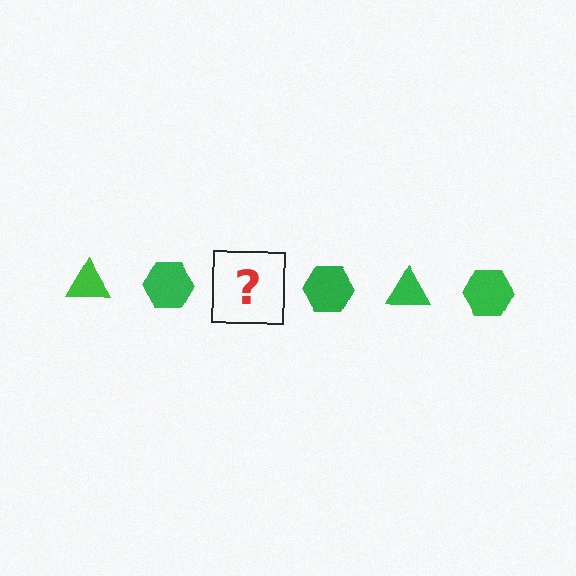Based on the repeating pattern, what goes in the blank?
The blank should be a green triangle.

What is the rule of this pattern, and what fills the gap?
The rule is that the pattern cycles through triangle, hexagon shapes in green. The gap should be filled with a green triangle.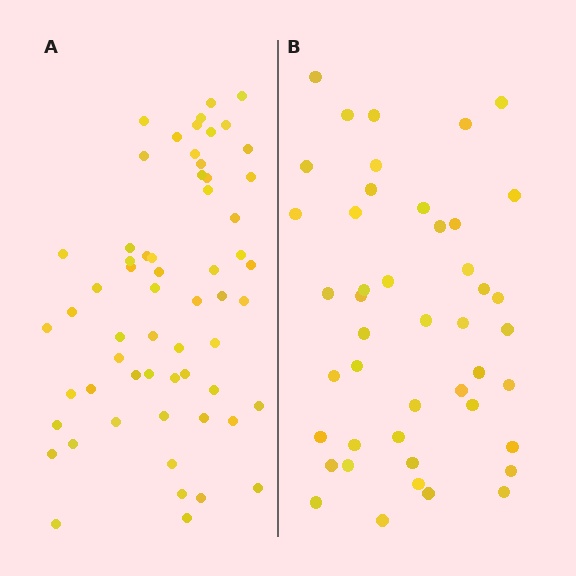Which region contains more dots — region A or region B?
Region A (the left region) has more dots.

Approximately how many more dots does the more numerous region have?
Region A has approximately 15 more dots than region B.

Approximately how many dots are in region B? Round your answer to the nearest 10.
About 40 dots. (The exact count is 45, which rounds to 40.)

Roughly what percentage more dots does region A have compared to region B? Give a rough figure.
About 35% more.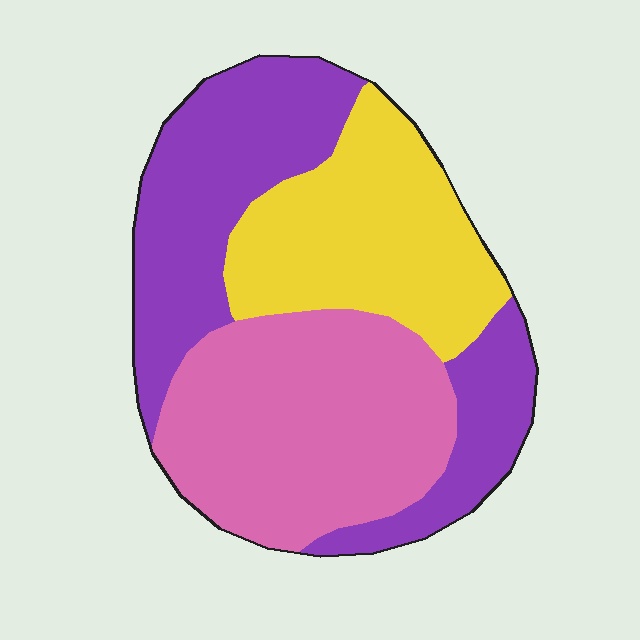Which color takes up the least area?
Yellow, at roughly 30%.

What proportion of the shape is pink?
Pink covers 36% of the shape.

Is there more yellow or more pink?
Pink.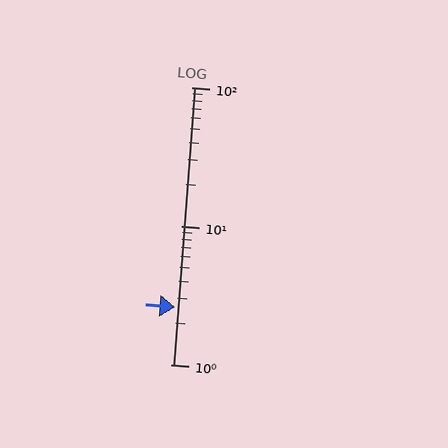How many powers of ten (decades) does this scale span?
The scale spans 2 decades, from 1 to 100.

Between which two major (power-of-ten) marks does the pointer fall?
The pointer is between 1 and 10.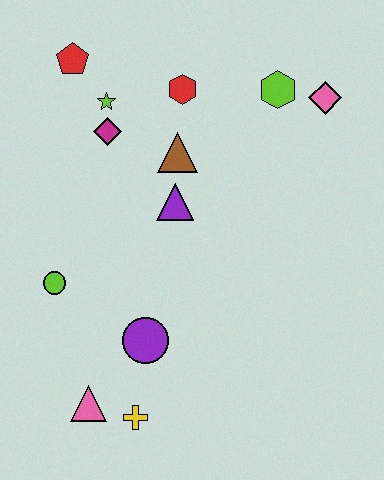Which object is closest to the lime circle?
The purple circle is closest to the lime circle.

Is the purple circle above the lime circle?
No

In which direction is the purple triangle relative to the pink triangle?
The purple triangle is above the pink triangle.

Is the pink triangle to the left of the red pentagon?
No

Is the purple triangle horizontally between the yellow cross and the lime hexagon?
Yes